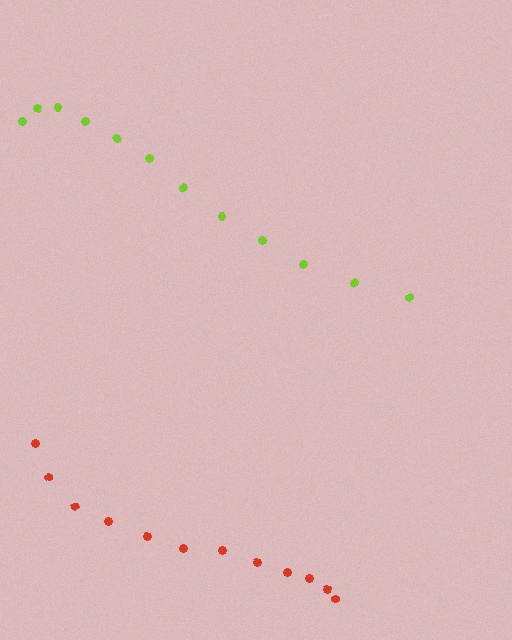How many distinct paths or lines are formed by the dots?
There are 2 distinct paths.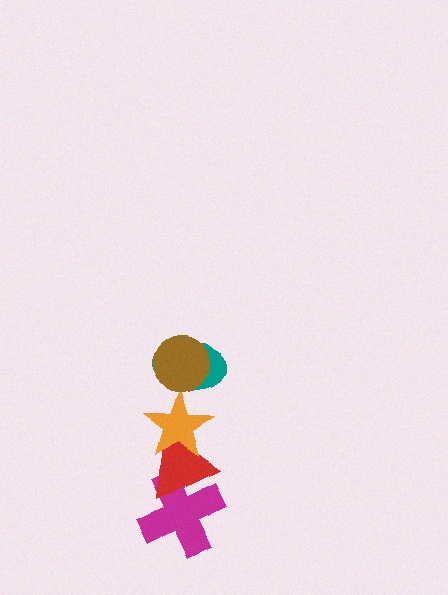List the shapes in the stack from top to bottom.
From top to bottom: the brown circle, the teal ellipse, the orange star, the red triangle, the magenta cross.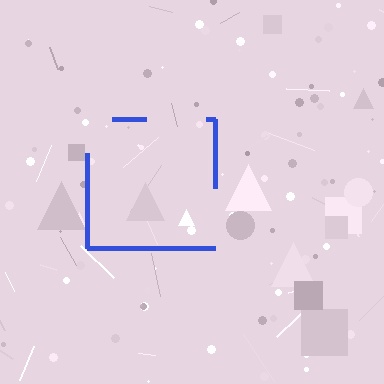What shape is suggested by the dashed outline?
The dashed outline suggests a square.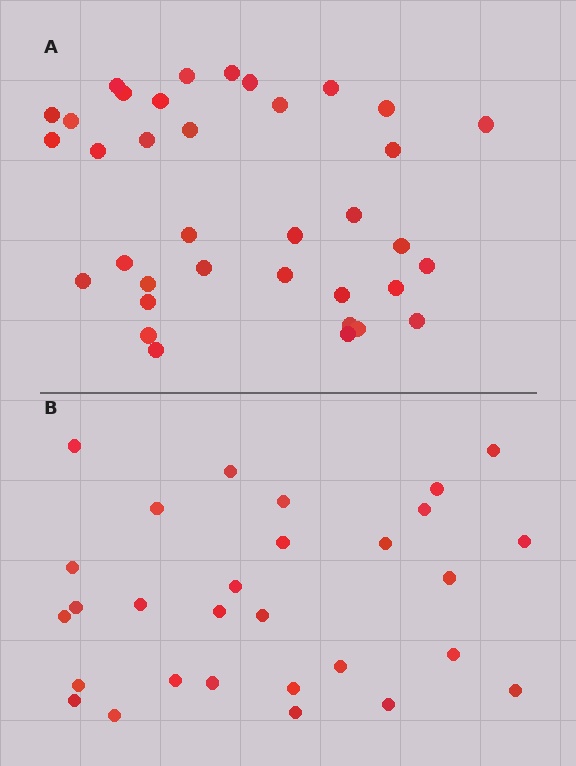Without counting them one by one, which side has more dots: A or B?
Region A (the top region) has more dots.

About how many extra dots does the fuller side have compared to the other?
Region A has roughly 8 or so more dots than region B.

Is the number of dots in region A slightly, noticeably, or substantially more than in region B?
Region A has only slightly more — the two regions are fairly close. The ratio is roughly 1.2 to 1.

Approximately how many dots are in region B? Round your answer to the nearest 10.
About 30 dots. (The exact count is 29, which rounds to 30.)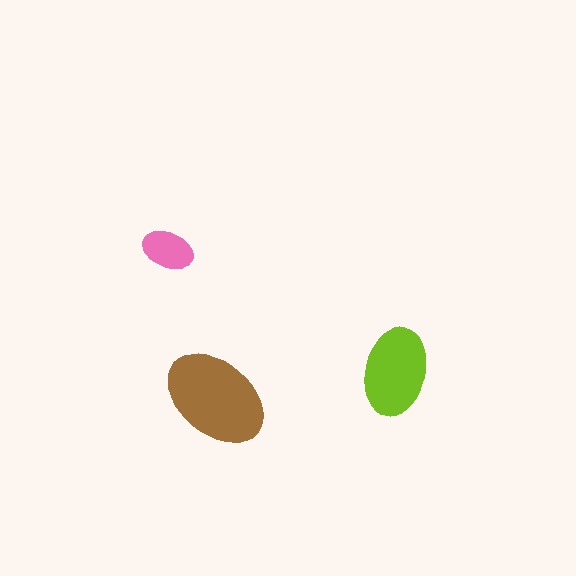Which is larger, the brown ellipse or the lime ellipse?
The brown one.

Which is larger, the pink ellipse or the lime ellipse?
The lime one.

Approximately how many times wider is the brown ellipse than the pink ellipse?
About 2 times wider.